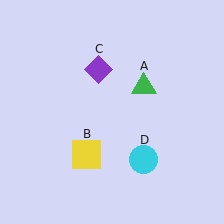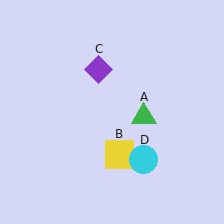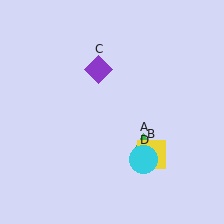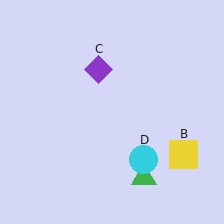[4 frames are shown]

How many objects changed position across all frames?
2 objects changed position: green triangle (object A), yellow square (object B).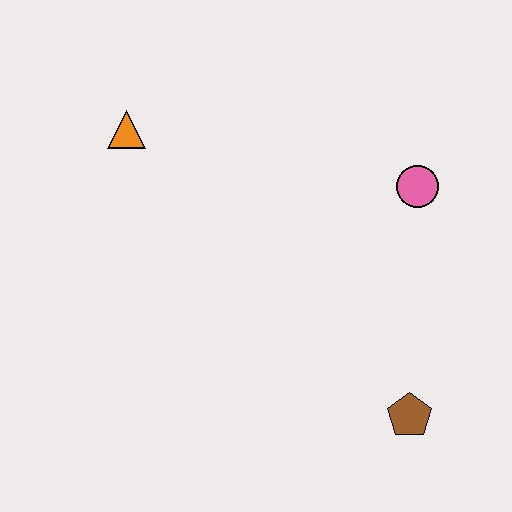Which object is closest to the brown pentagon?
The pink circle is closest to the brown pentagon.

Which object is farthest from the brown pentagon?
The orange triangle is farthest from the brown pentagon.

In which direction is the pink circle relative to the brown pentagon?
The pink circle is above the brown pentagon.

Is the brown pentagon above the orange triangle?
No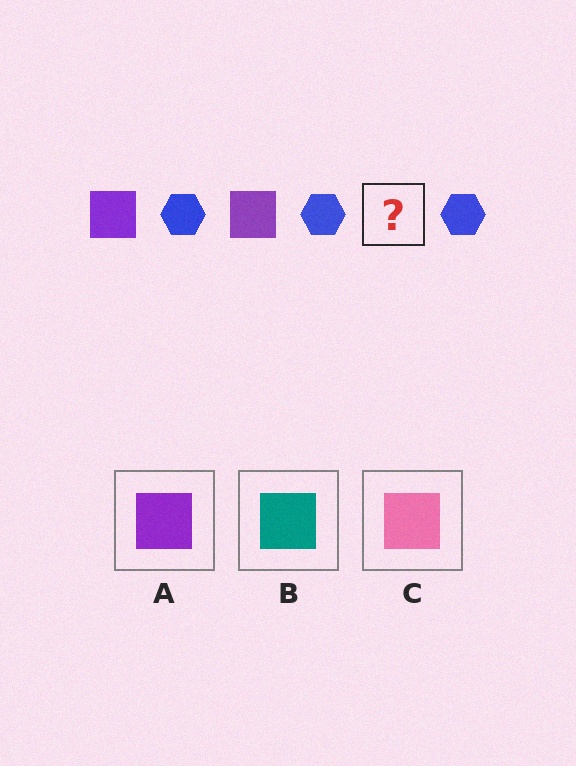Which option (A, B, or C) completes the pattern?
A.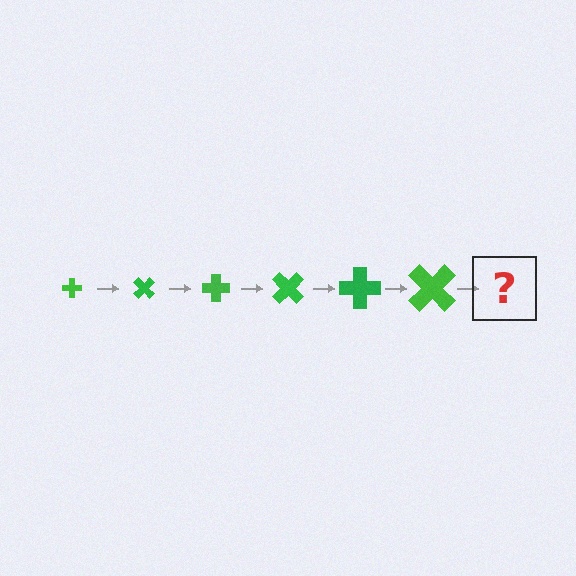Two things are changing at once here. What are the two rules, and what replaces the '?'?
The two rules are that the cross grows larger each step and it rotates 45 degrees each step. The '?' should be a cross, larger than the previous one and rotated 270 degrees from the start.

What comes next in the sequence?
The next element should be a cross, larger than the previous one and rotated 270 degrees from the start.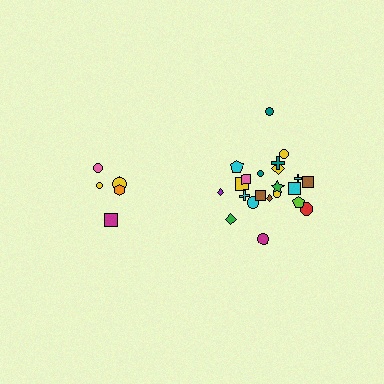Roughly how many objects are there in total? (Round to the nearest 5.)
Roughly 30 objects in total.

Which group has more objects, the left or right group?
The right group.